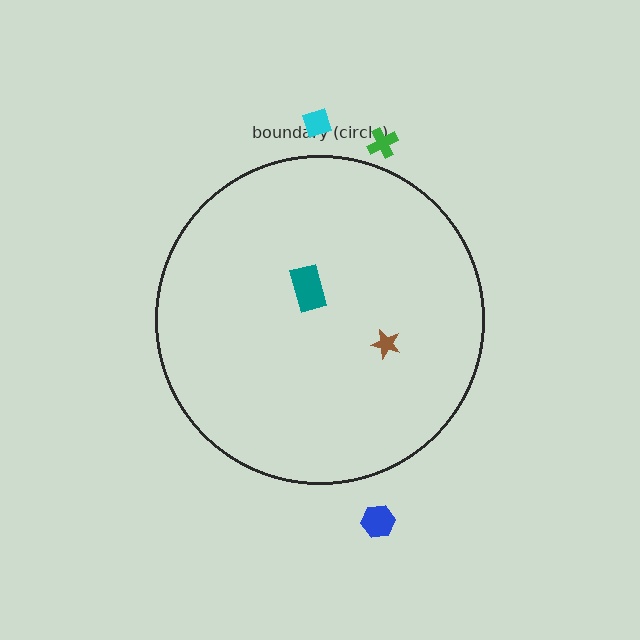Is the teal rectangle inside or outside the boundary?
Inside.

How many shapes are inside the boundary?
2 inside, 3 outside.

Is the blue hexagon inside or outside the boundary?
Outside.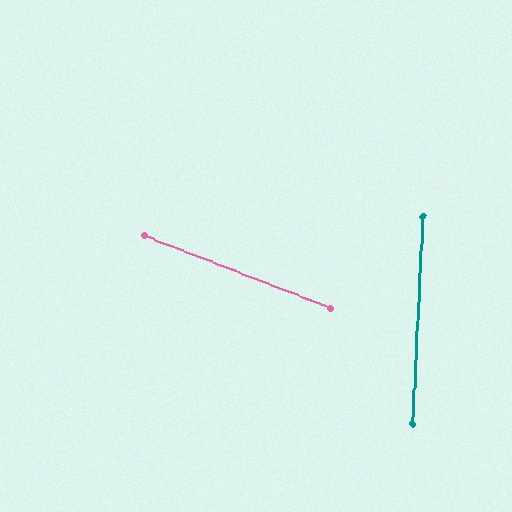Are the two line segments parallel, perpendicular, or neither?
Neither parallel nor perpendicular — they differ by about 71°.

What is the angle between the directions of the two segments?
Approximately 71 degrees.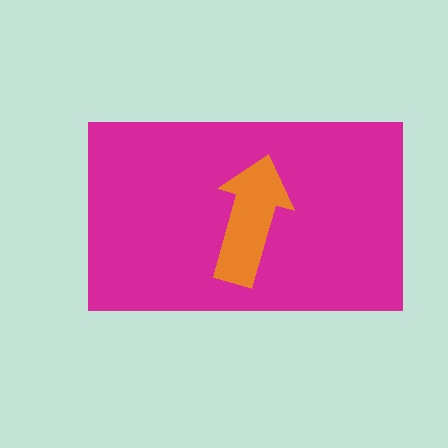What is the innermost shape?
The orange arrow.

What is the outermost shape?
The magenta rectangle.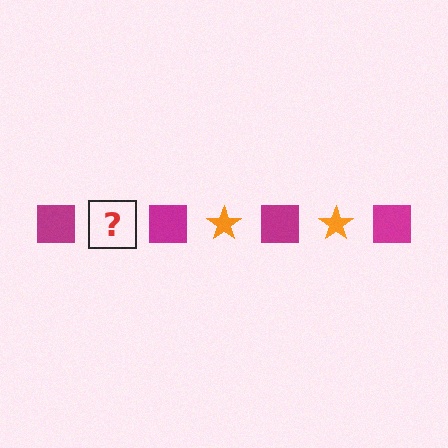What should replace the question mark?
The question mark should be replaced with an orange star.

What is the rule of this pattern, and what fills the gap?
The rule is that the pattern alternates between magenta square and orange star. The gap should be filled with an orange star.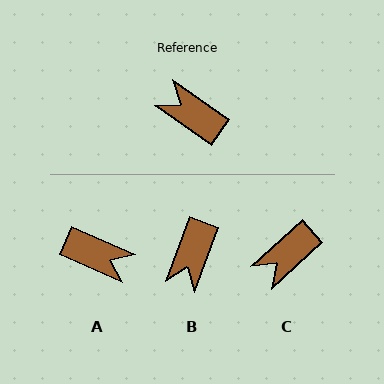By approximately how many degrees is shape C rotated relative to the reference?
Approximately 77 degrees counter-clockwise.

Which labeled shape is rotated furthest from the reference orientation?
A, about 169 degrees away.